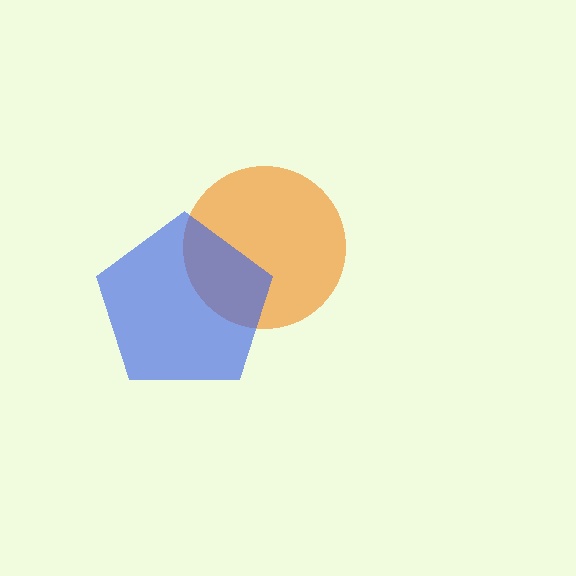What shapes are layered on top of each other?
The layered shapes are: an orange circle, a blue pentagon.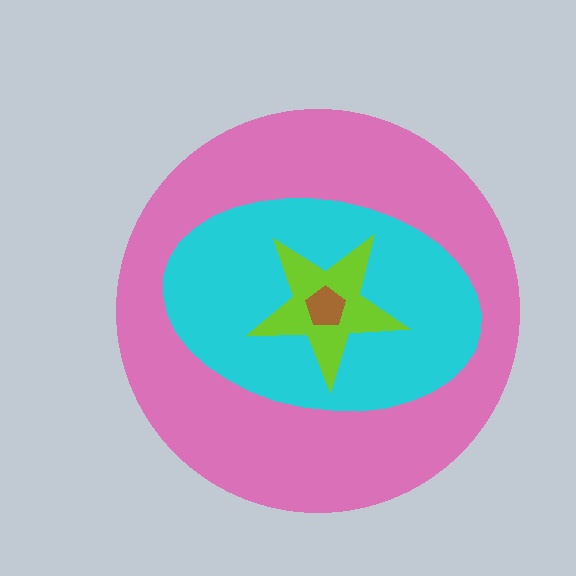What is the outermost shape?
The pink circle.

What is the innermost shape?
The brown pentagon.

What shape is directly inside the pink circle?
The cyan ellipse.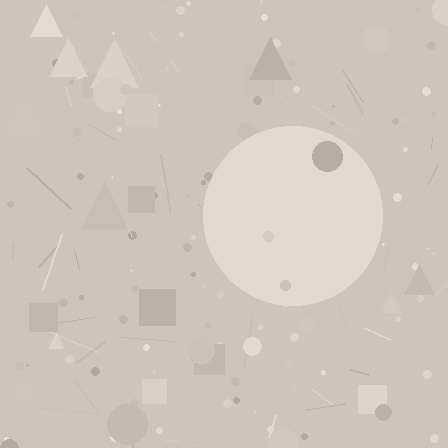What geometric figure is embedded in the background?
A circle is embedded in the background.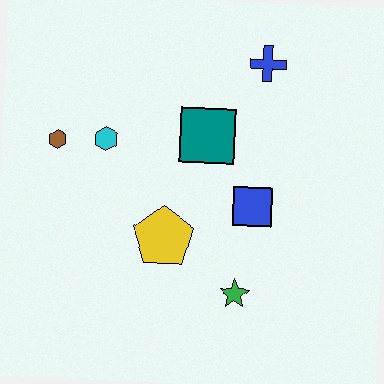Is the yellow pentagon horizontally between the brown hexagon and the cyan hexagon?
No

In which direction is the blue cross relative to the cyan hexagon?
The blue cross is to the right of the cyan hexagon.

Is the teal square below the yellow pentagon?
No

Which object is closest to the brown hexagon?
The cyan hexagon is closest to the brown hexagon.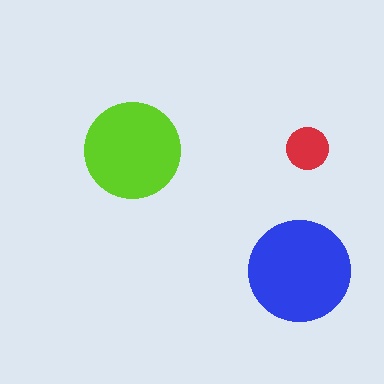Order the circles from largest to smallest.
the blue one, the lime one, the red one.